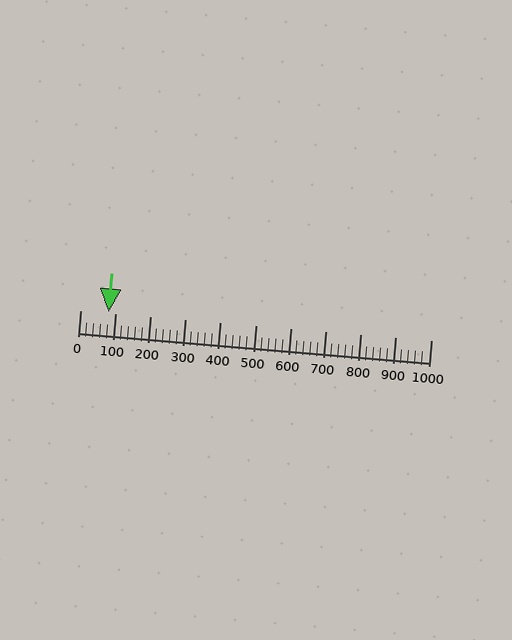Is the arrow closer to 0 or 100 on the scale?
The arrow is closer to 100.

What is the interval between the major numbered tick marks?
The major tick marks are spaced 100 units apart.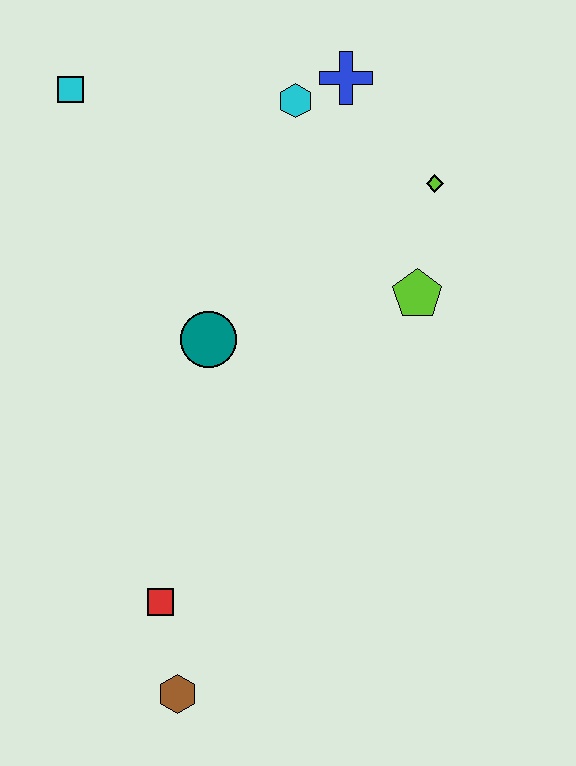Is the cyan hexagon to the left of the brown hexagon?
No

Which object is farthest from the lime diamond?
The brown hexagon is farthest from the lime diamond.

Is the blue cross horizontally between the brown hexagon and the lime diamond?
Yes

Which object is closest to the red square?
The brown hexagon is closest to the red square.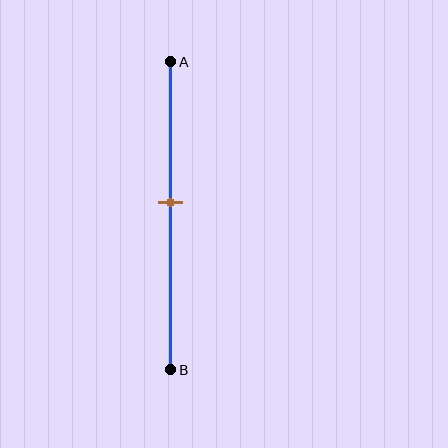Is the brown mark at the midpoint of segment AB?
No, the mark is at about 45% from A, not at the 50% midpoint.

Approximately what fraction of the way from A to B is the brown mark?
The brown mark is approximately 45% of the way from A to B.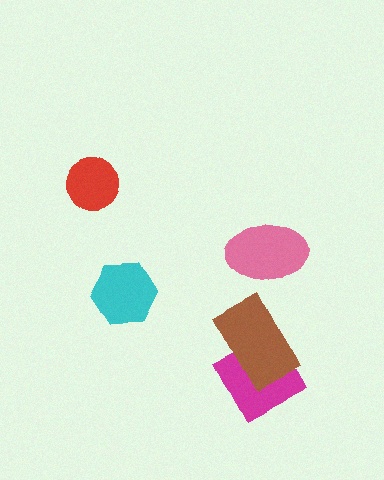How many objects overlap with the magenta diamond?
1 object overlaps with the magenta diamond.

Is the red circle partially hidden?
No, no other shape covers it.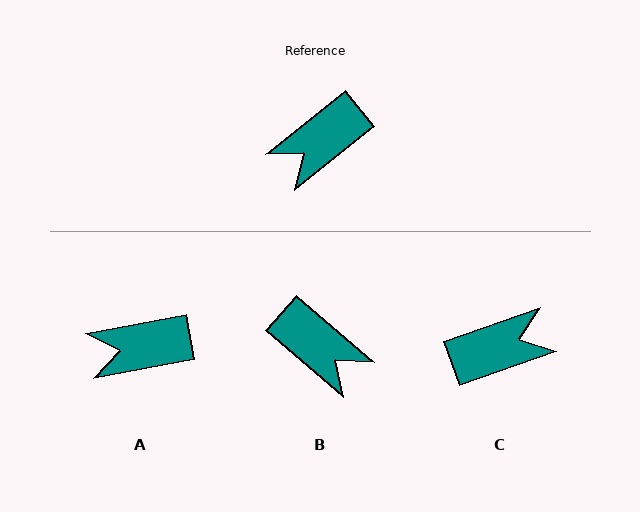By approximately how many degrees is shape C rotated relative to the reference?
Approximately 161 degrees counter-clockwise.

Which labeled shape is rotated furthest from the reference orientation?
C, about 161 degrees away.